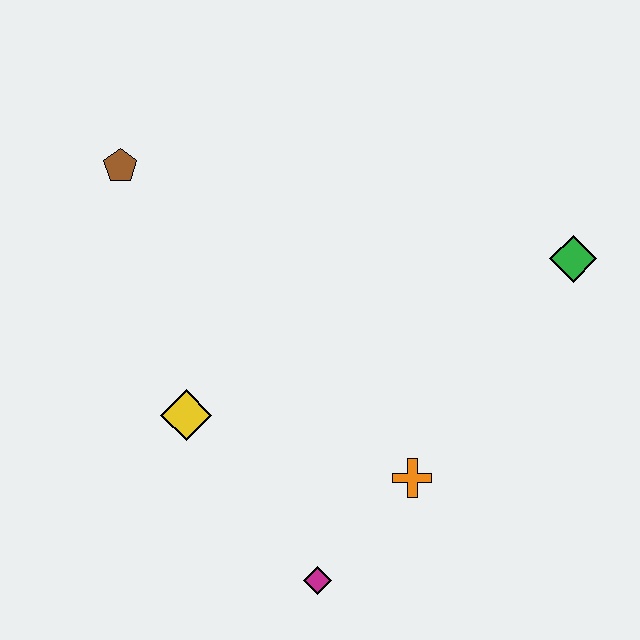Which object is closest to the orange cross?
The magenta diamond is closest to the orange cross.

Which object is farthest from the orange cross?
The brown pentagon is farthest from the orange cross.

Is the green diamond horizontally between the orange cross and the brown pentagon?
No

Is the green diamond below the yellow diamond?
No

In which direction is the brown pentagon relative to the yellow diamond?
The brown pentagon is above the yellow diamond.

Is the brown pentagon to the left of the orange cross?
Yes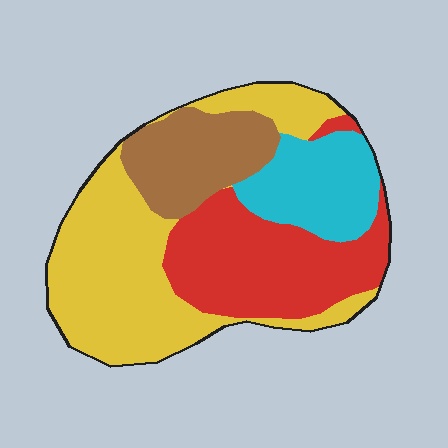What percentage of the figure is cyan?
Cyan covers about 15% of the figure.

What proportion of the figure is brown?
Brown covers 16% of the figure.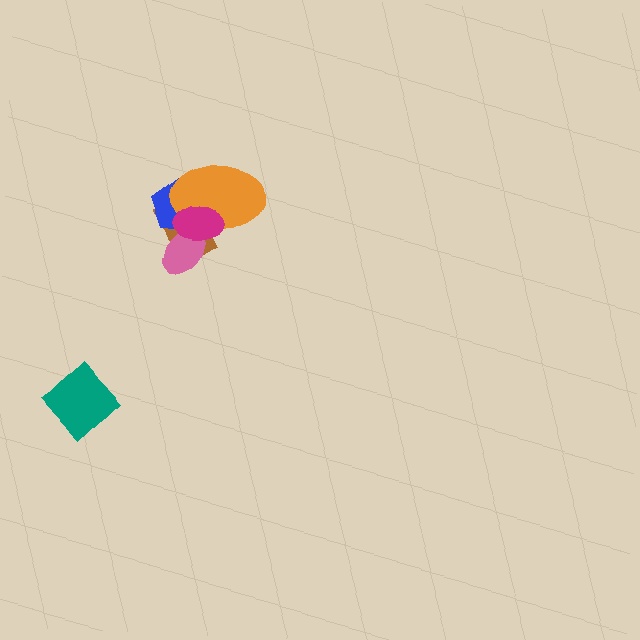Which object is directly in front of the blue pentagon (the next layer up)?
The pink ellipse is directly in front of the blue pentagon.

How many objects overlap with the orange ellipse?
4 objects overlap with the orange ellipse.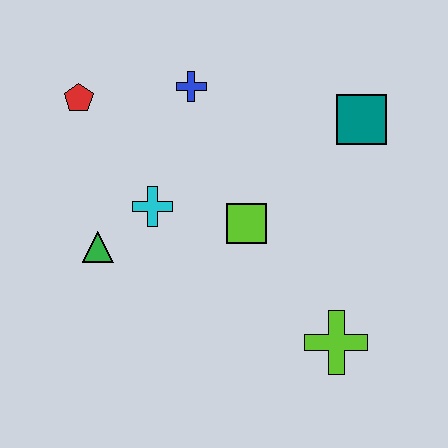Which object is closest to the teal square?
The lime square is closest to the teal square.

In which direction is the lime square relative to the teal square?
The lime square is to the left of the teal square.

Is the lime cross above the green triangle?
No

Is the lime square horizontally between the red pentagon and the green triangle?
No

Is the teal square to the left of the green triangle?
No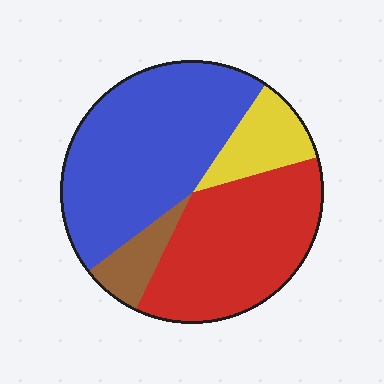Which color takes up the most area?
Blue, at roughly 45%.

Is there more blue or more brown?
Blue.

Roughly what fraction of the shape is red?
Red covers about 35% of the shape.